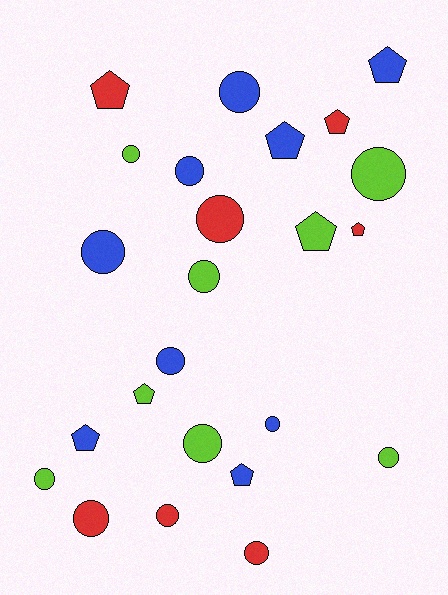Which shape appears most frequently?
Circle, with 15 objects.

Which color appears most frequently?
Blue, with 9 objects.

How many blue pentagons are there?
There are 4 blue pentagons.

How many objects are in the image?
There are 24 objects.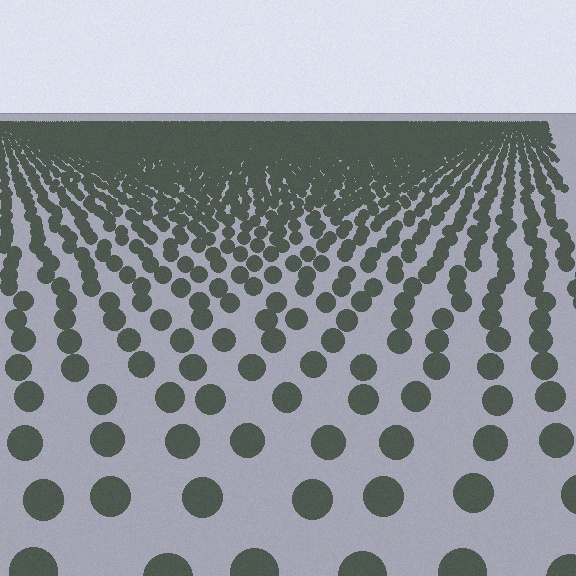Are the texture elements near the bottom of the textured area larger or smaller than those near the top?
Larger. Near the bottom, elements are closer to the viewer and appear at a bigger on-screen size.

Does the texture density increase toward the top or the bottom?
Density increases toward the top.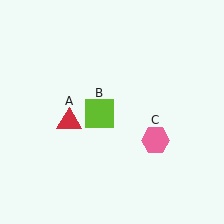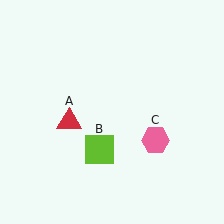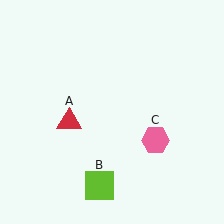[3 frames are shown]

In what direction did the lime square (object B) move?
The lime square (object B) moved down.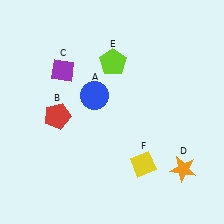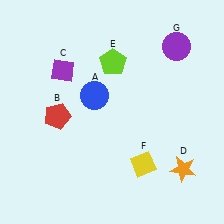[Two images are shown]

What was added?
A purple circle (G) was added in Image 2.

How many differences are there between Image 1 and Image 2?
There is 1 difference between the two images.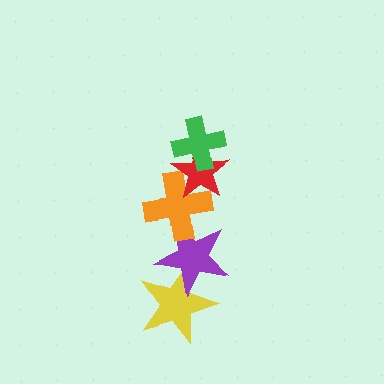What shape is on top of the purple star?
The orange cross is on top of the purple star.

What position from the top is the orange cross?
The orange cross is 3rd from the top.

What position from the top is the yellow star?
The yellow star is 5th from the top.